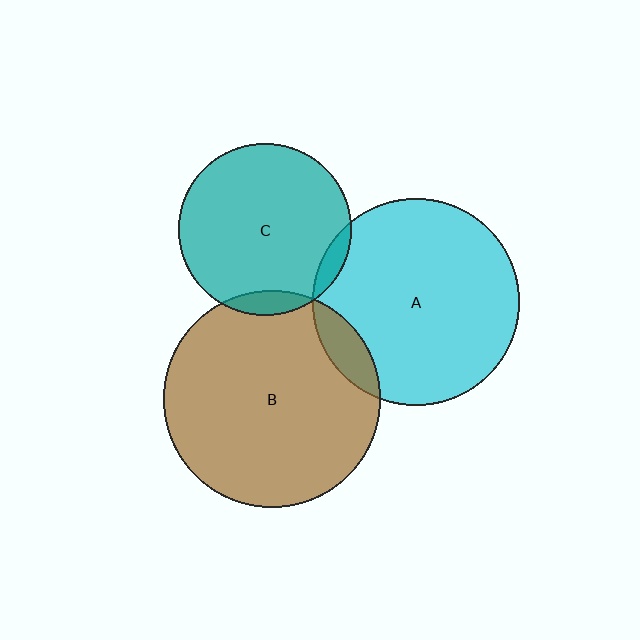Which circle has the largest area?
Circle B (brown).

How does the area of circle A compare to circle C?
Approximately 1.4 times.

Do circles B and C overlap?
Yes.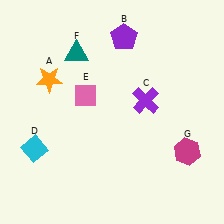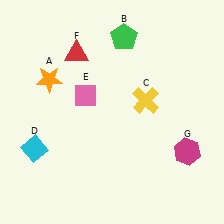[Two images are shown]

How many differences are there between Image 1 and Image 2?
There are 3 differences between the two images.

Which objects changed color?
B changed from purple to green. C changed from purple to yellow. F changed from teal to red.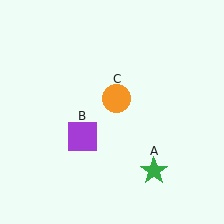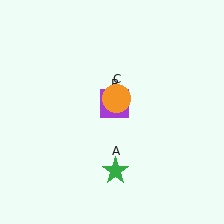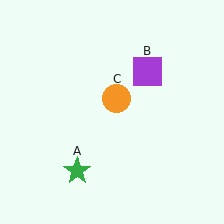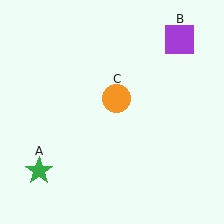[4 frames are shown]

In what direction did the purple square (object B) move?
The purple square (object B) moved up and to the right.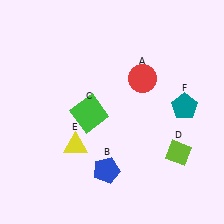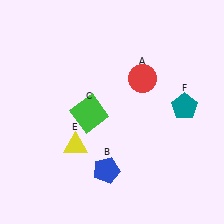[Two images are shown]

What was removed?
The lime diamond (D) was removed in Image 2.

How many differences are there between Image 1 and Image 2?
There is 1 difference between the two images.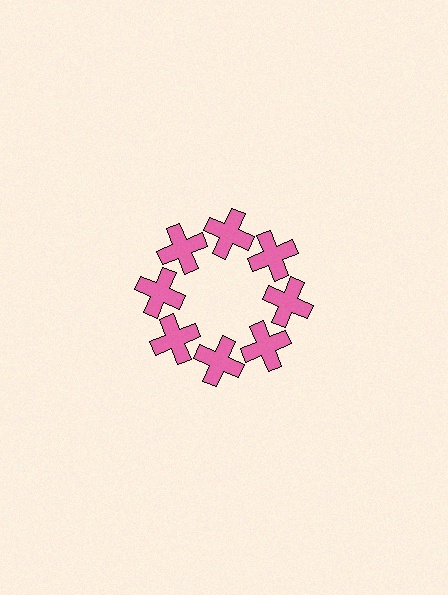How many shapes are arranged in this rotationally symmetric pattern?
There are 8 shapes, arranged in 8 groups of 1.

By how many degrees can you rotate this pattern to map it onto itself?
The pattern maps onto itself every 45 degrees of rotation.